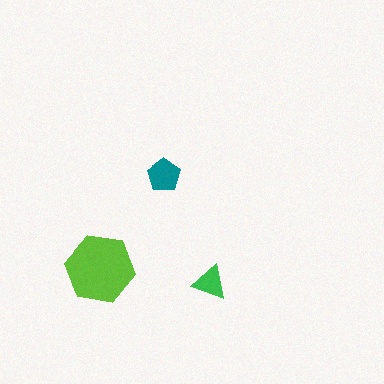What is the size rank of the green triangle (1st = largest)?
3rd.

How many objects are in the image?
There are 3 objects in the image.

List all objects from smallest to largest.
The green triangle, the teal pentagon, the lime hexagon.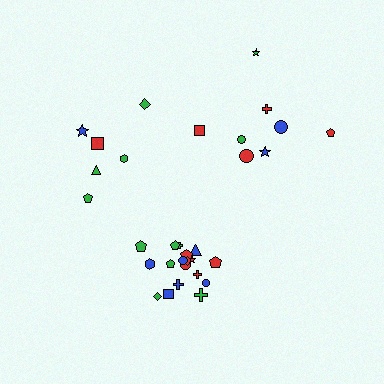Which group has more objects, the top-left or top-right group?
The top-right group.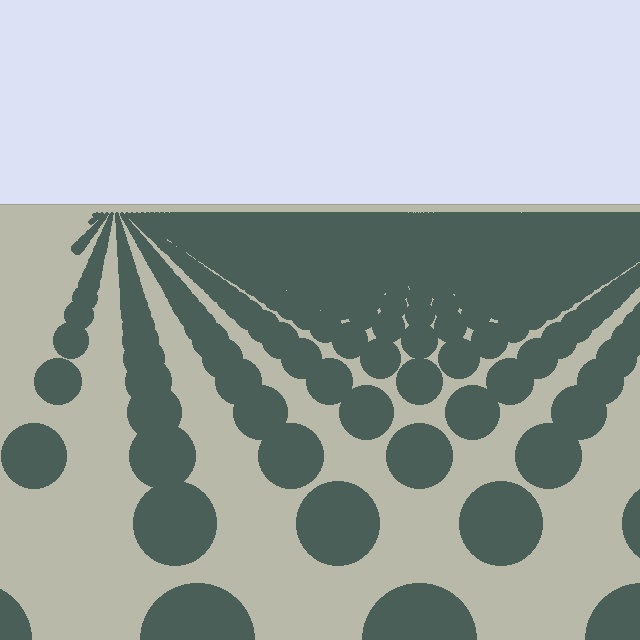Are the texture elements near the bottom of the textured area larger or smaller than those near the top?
Larger. Near the bottom, elements are closer to the viewer and appear at a bigger on-screen size.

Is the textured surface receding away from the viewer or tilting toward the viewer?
The surface is receding away from the viewer. Texture elements get smaller and denser toward the top.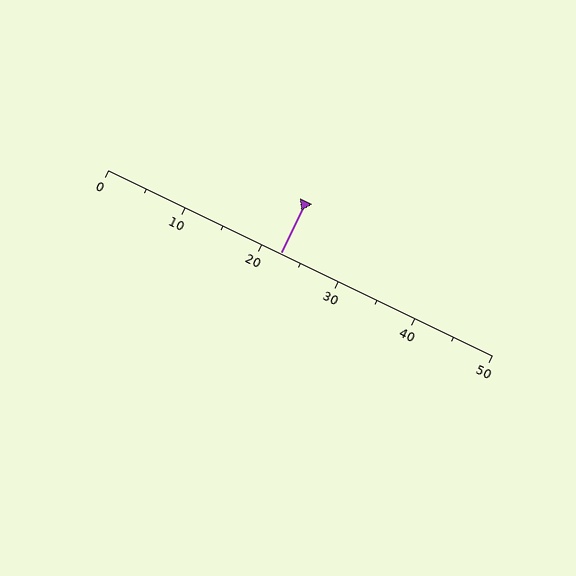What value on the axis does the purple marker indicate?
The marker indicates approximately 22.5.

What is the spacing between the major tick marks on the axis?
The major ticks are spaced 10 apart.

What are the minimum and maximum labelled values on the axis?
The axis runs from 0 to 50.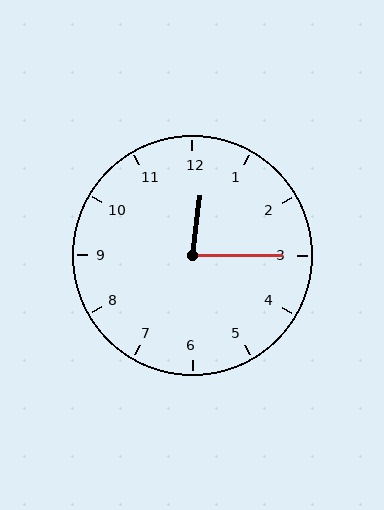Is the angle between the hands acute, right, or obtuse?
It is acute.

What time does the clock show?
12:15.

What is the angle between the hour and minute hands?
Approximately 82 degrees.